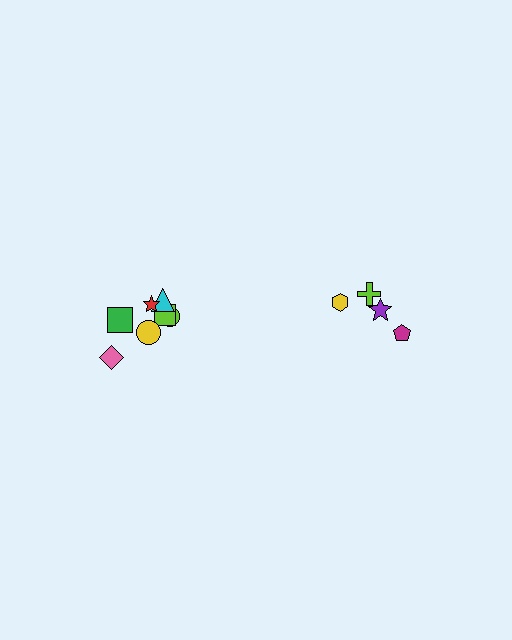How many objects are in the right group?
There are 4 objects.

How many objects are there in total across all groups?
There are 11 objects.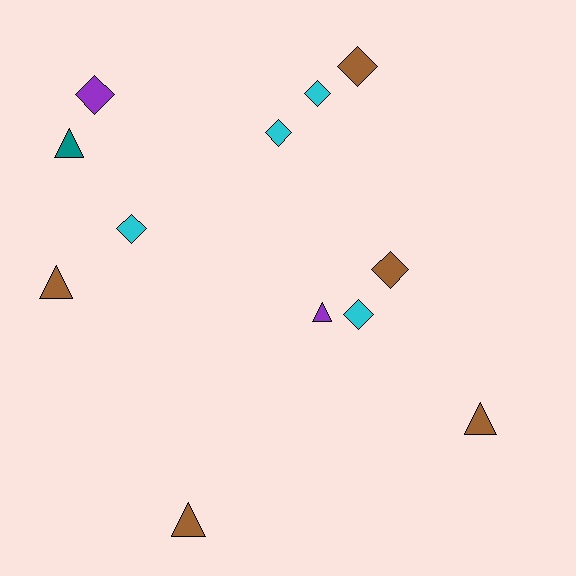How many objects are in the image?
There are 12 objects.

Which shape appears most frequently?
Diamond, with 7 objects.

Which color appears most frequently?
Brown, with 5 objects.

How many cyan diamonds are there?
There are 4 cyan diamonds.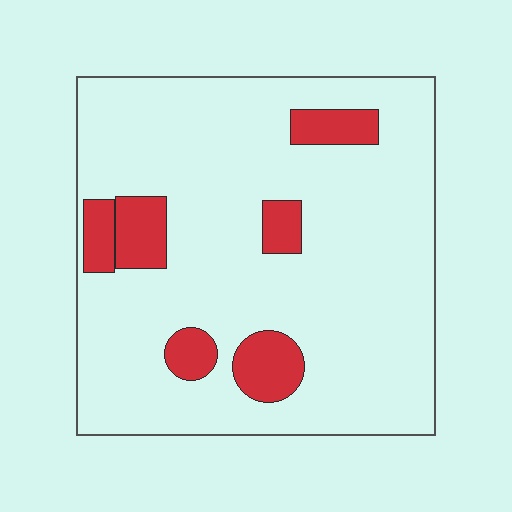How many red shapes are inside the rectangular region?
6.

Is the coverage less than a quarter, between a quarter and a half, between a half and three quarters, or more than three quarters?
Less than a quarter.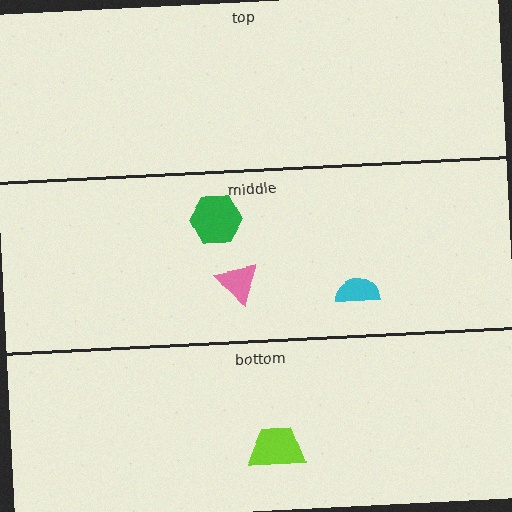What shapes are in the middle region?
The green hexagon, the cyan semicircle, the pink triangle.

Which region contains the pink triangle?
The middle region.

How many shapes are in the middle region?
3.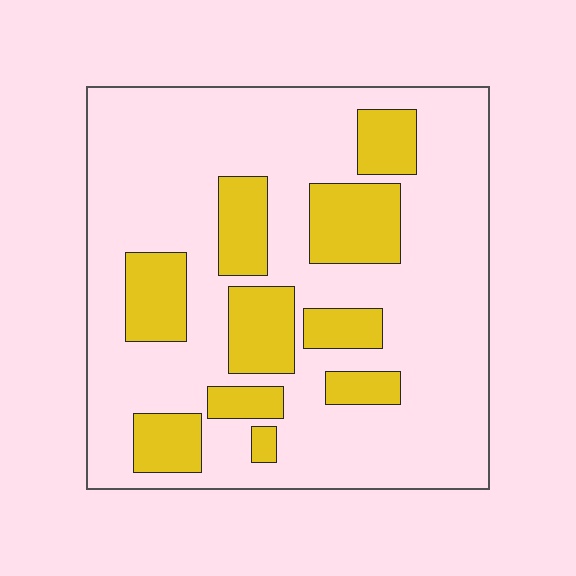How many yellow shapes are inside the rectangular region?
10.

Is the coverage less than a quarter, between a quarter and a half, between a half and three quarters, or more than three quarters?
Between a quarter and a half.